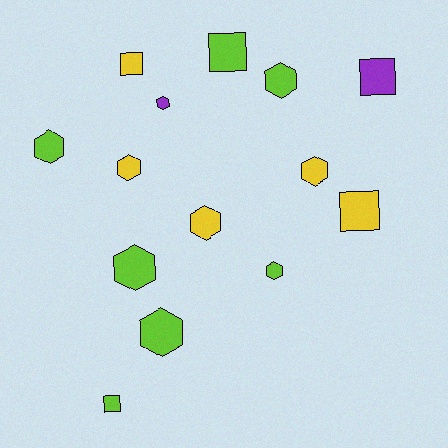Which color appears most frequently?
Lime, with 7 objects.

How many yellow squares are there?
There are 2 yellow squares.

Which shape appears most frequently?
Hexagon, with 9 objects.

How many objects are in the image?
There are 14 objects.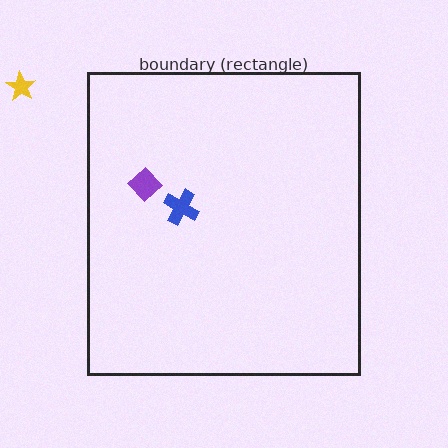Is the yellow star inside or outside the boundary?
Outside.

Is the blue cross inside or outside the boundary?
Inside.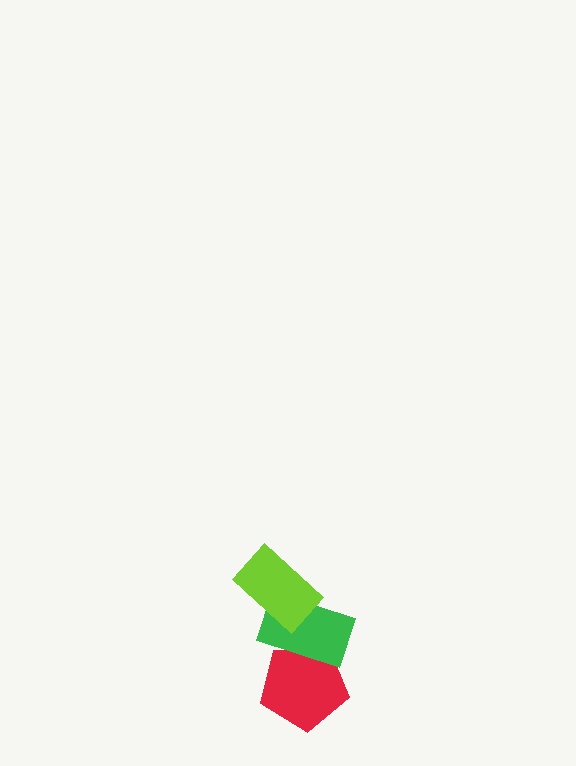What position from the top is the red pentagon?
The red pentagon is 3rd from the top.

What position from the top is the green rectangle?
The green rectangle is 2nd from the top.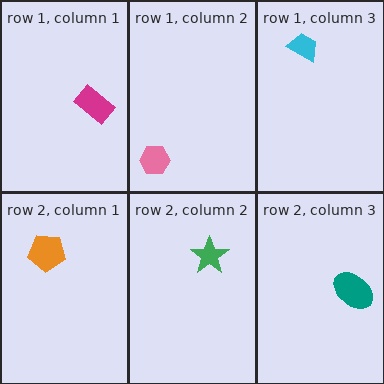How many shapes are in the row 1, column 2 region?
1.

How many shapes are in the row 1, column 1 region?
1.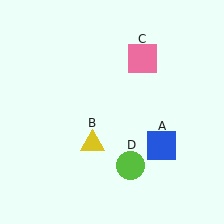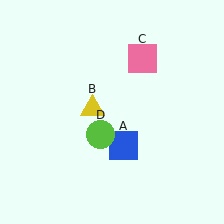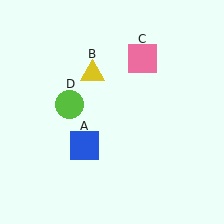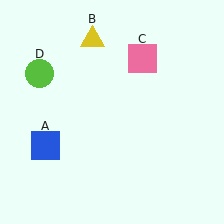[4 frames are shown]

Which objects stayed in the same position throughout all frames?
Pink square (object C) remained stationary.